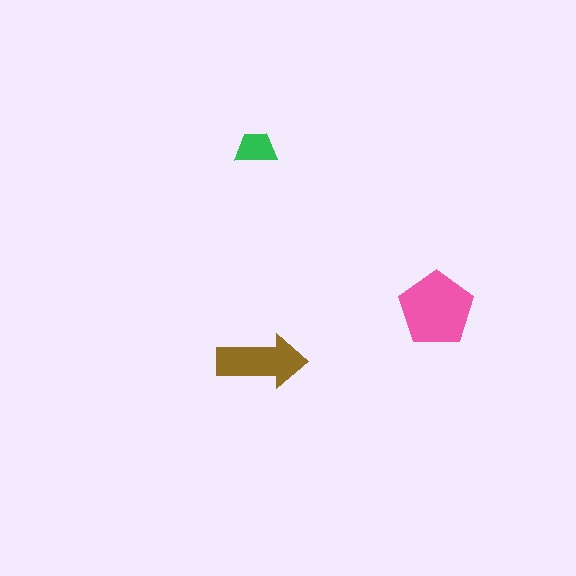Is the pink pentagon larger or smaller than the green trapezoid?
Larger.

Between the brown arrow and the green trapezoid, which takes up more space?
The brown arrow.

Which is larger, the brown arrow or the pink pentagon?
The pink pentagon.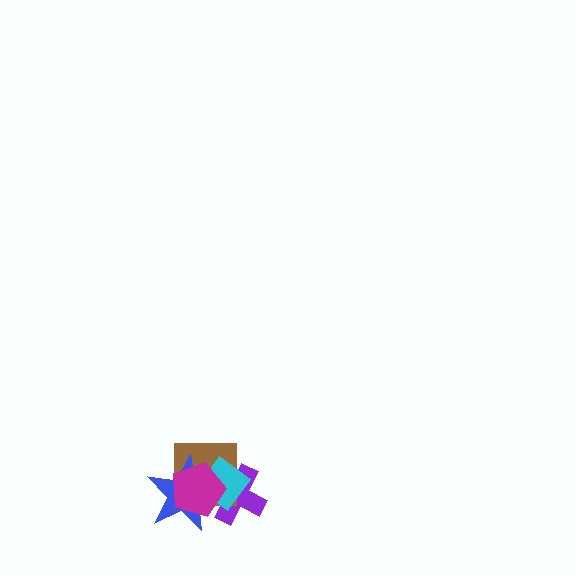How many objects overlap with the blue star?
4 objects overlap with the blue star.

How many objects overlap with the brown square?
4 objects overlap with the brown square.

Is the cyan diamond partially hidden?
Yes, it is partially covered by another shape.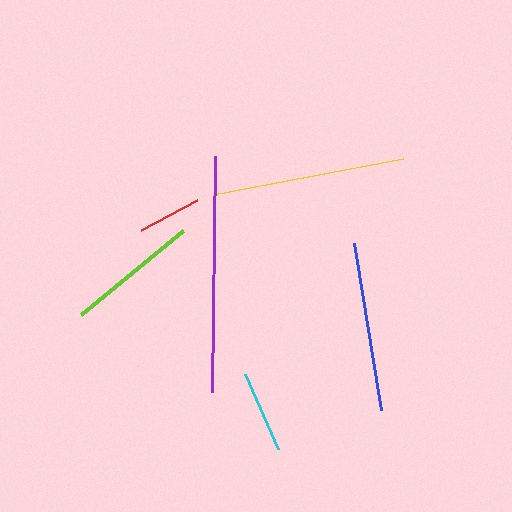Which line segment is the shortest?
The red line is the shortest at approximately 64 pixels.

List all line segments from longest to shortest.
From longest to shortest: purple, yellow, blue, lime, cyan, red.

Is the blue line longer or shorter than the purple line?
The purple line is longer than the blue line.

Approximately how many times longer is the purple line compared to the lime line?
The purple line is approximately 1.8 times the length of the lime line.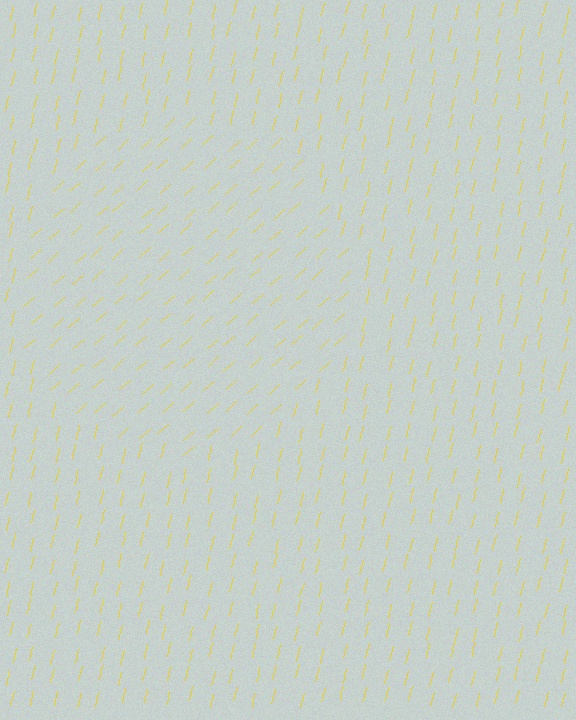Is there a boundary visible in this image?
Yes, there is a texture boundary formed by a change in line orientation.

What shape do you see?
I see a circle.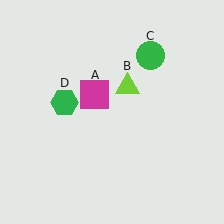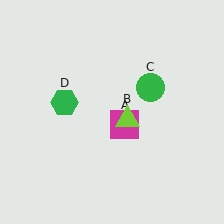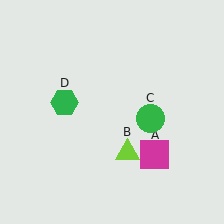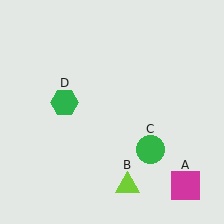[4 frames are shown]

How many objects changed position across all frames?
3 objects changed position: magenta square (object A), lime triangle (object B), green circle (object C).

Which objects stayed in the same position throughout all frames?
Green hexagon (object D) remained stationary.